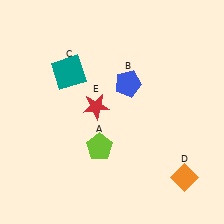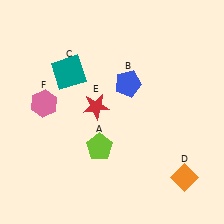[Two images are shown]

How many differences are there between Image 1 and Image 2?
There is 1 difference between the two images.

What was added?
A pink hexagon (F) was added in Image 2.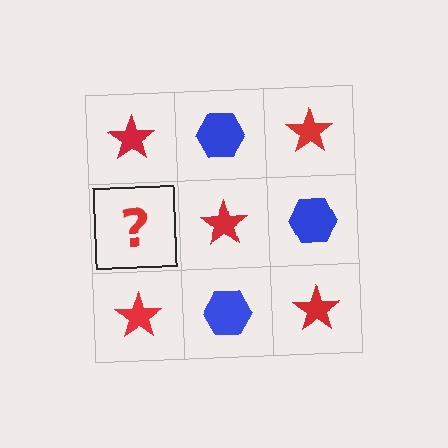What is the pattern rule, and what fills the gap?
The rule is that it alternates red star and blue hexagon in a checkerboard pattern. The gap should be filled with a blue hexagon.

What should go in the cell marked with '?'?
The missing cell should contain a blue hexagon.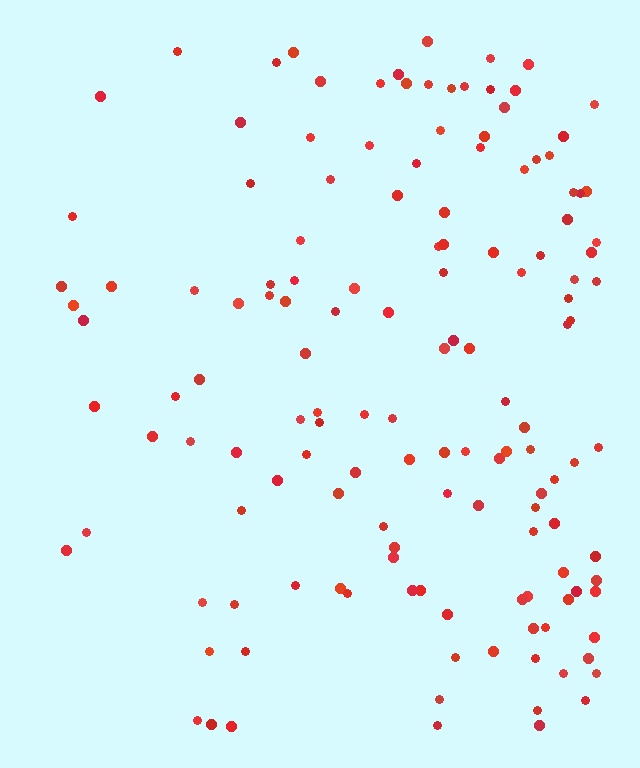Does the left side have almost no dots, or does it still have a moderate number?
Still a moderate number, just noticeably fewer than the right.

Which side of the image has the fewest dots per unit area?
The left.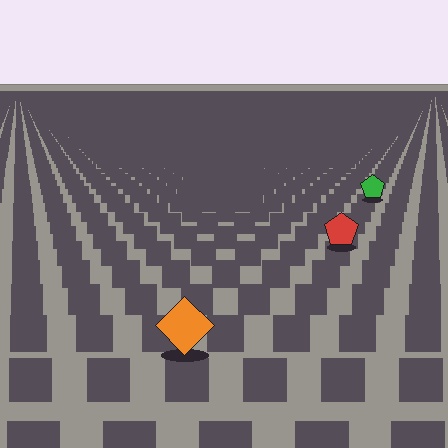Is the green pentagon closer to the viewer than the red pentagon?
No. The red pentagon is closer — you can tell from the texture gradient: the ground texture is coarser near it.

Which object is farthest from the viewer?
The green pentagon is farthest from the viewer. It appears smaller and the ground texture around it is denser.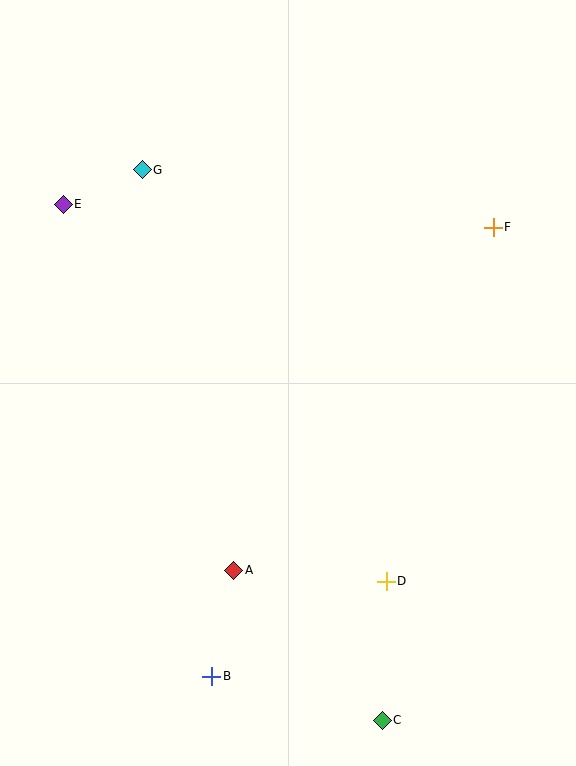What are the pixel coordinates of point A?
Point A is at (234, 570).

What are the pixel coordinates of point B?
Point B is at (212, 676).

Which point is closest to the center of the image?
Point A at (234, 570) is closest to the center.